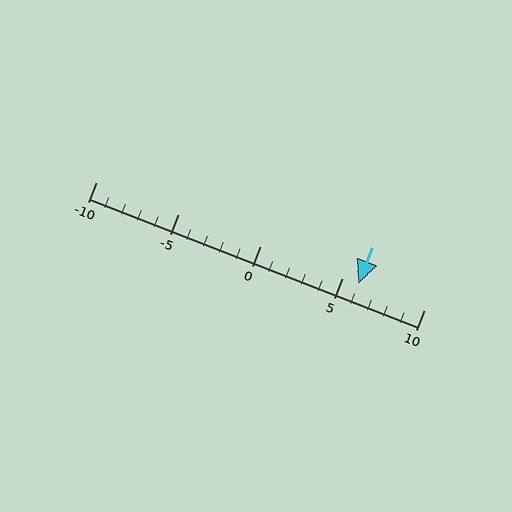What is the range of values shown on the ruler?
The ruler shows values from -10 to 10.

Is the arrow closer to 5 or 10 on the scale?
The arrow is closer to 5.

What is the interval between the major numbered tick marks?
The major tick marks are spaced 5 units apart.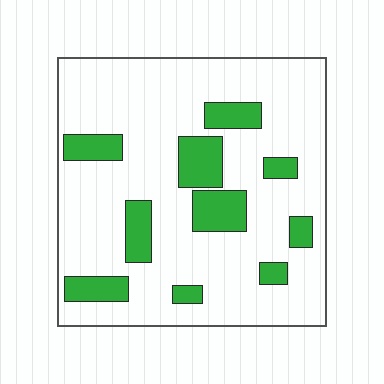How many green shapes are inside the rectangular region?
10.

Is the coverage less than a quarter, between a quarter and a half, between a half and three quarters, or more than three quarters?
Less than a quarter.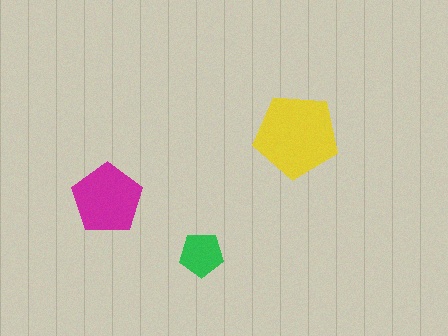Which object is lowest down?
The green pentagon is bottommost.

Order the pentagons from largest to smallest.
the yellow one, the magenta one, the green one.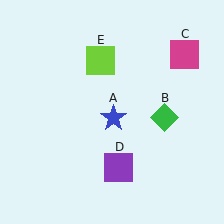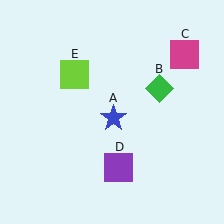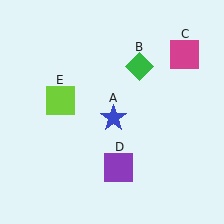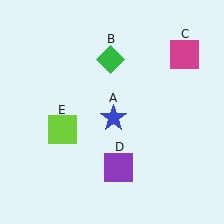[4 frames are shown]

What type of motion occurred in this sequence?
The green diamond (object B), lime square (object E) rotated counterclockwise around the center of the scene.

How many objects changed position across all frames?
2 objects changed position: green diamond (object B), lime square (object E).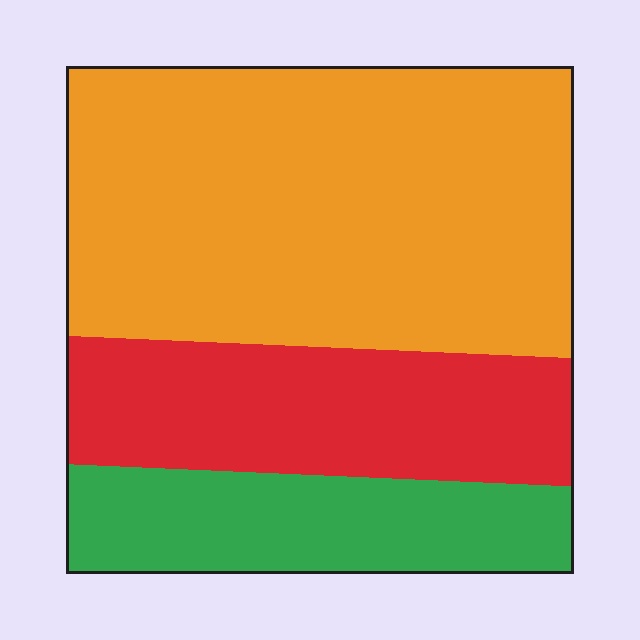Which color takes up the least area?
Green, at roughly 20%.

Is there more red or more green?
Red.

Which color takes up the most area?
Orange, at roughly 55%.